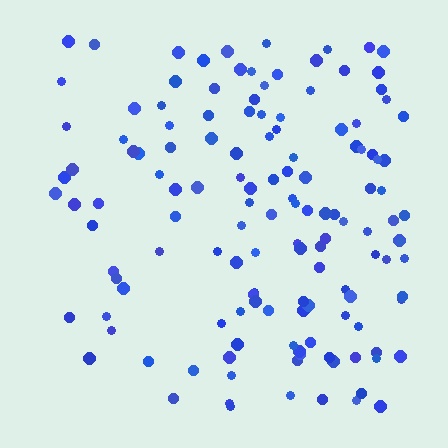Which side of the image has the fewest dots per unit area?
The left.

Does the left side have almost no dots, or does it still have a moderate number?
Still a moderate number, just noticeably fewer than the right.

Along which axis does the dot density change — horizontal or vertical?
Horizontal.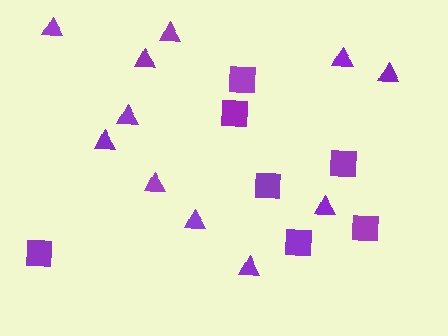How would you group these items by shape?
There are 2 groups: one group of squares (7) and one group of triangles (11).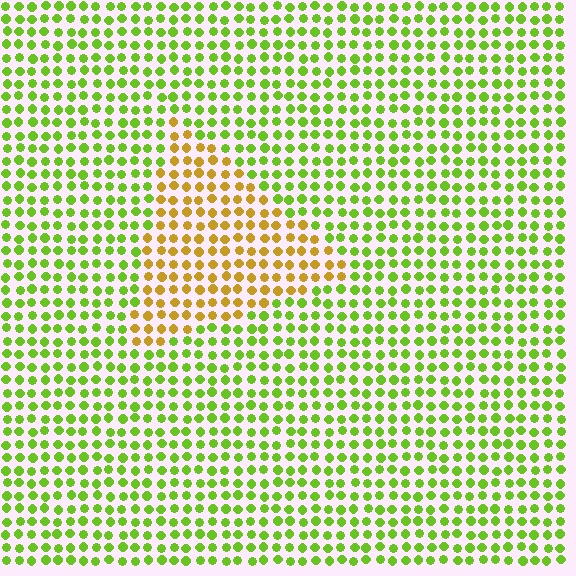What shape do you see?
I see a triangle.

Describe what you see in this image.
The image is filled with small lime elements in a uniform arrangement. A triangle-shaped region is visible where the elements are tinted to a slightly different hue, forming a subtle color boundary.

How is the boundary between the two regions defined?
The boundary is defined purely by a slight shift in hue (about 50 degrees). Spacing, size, and orientation are identical on both sides.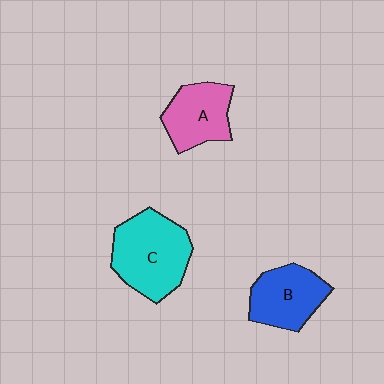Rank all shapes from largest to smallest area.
From largest to smallest: C (cyan), B (blue), A (pink).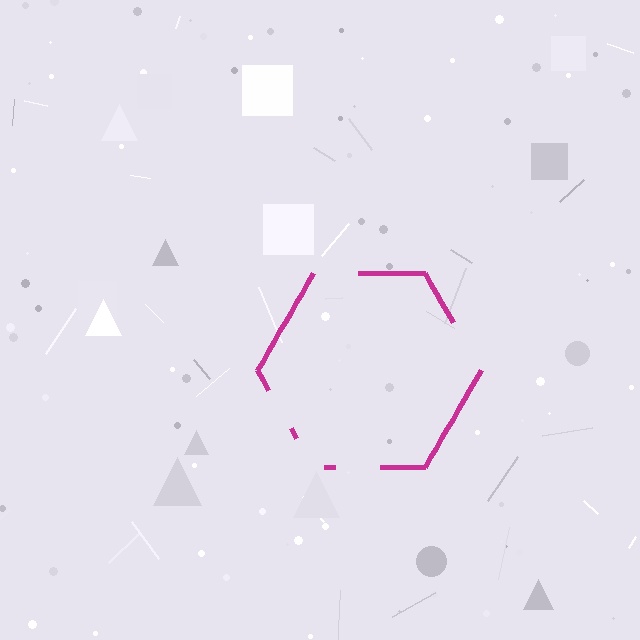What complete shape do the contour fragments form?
The contour fragments form a hexagon.